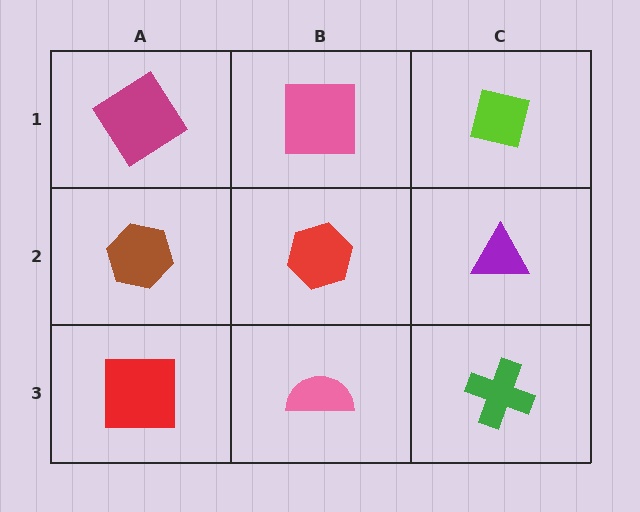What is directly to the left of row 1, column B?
A magenta diamond.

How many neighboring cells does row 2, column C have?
3.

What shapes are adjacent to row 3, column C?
A purple triangle (row 2, column C), a pink semicircle (row 3, column B).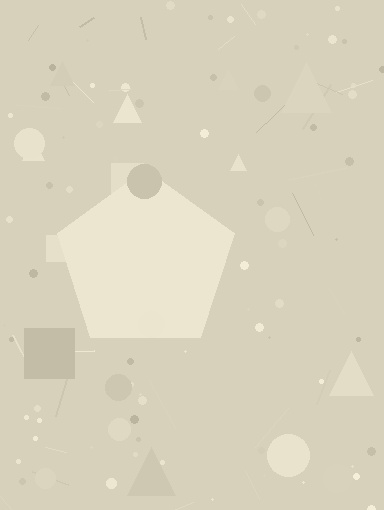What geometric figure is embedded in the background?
A pentagon is embedded in the background.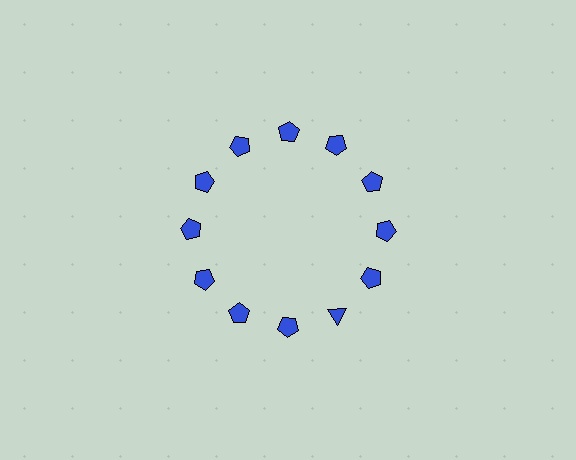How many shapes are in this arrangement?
There are 12 shapes arranged in a ring pattern.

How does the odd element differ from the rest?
It has a different shape: triangle instead of pentagon.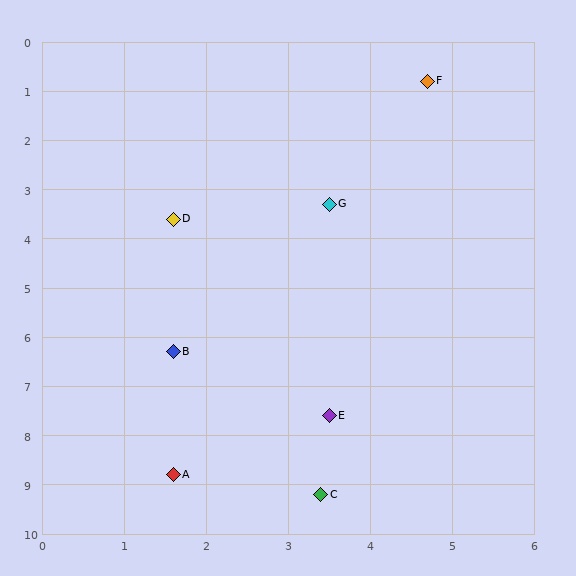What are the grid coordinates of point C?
Point C is at approximately (3.4, 9.2).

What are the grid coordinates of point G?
Point G is at approximately (3.5, 3.3).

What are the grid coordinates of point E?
Point E is at approximately (3.5, 7.6).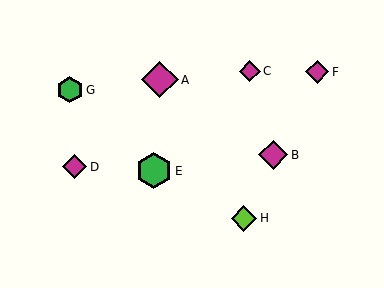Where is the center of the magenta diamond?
The center of the magenta diamond is at (160, 80).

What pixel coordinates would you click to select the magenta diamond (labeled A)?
Click at (160, 80) to select the magenta diamond A.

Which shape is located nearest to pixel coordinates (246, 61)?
The magenta diamond (labeled C) at (250, 71) is nearest to that location.